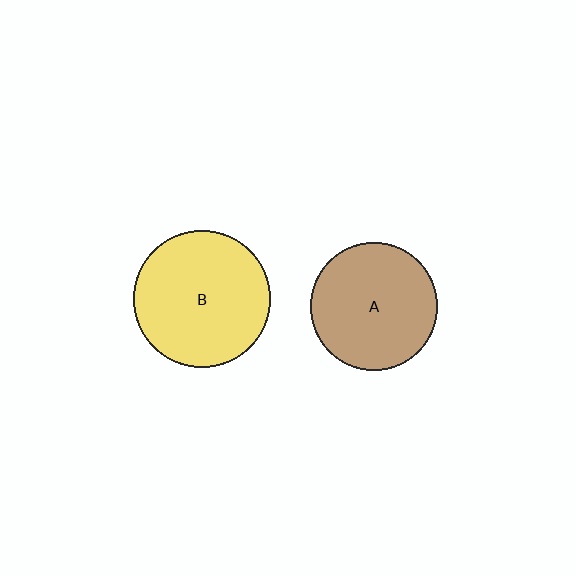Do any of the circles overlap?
No, none of the circles overlap.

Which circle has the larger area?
Circle B (yellow).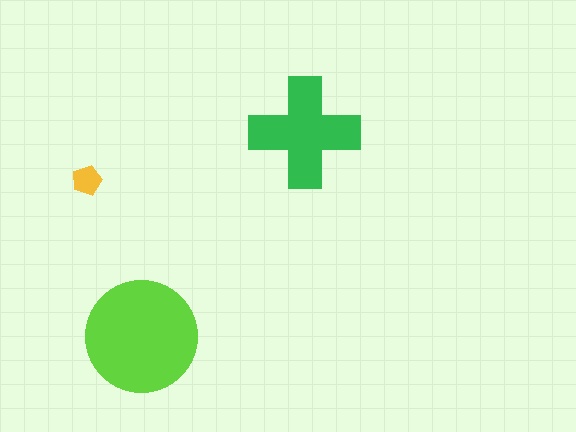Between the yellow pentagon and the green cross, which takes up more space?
The green cross.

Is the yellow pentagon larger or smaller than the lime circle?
Smaller.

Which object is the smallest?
The yellow pentagon.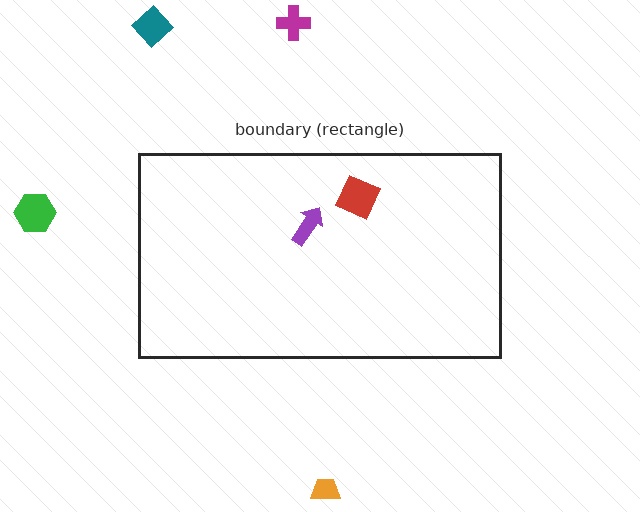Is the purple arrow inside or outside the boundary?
Inside.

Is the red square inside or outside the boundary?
Inside.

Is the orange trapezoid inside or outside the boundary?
Outside.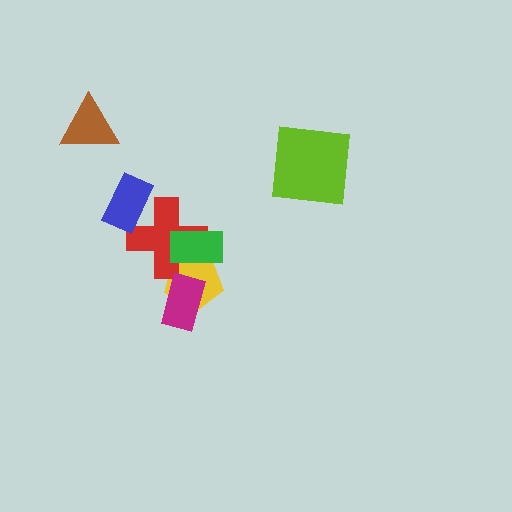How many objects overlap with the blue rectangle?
1 object overlaps with the blue rectangle.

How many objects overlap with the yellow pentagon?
3 objects overlap with the yellow pentagon.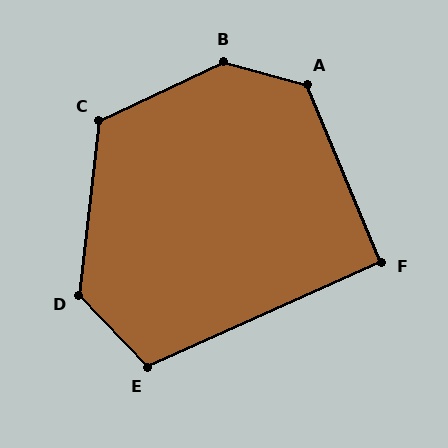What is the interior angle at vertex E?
Approximately 110 degrees (obtuse).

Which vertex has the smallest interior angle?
F, at approximately 91 degrees.